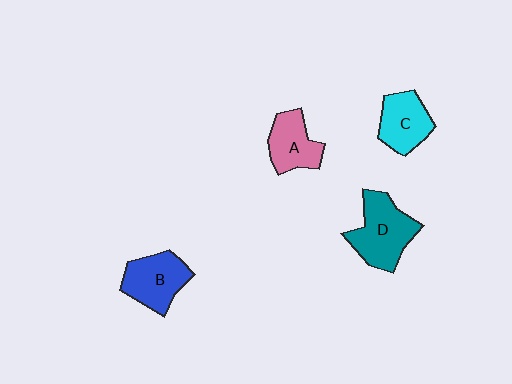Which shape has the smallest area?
Shape A (pink).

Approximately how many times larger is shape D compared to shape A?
Approximately 1.4 times.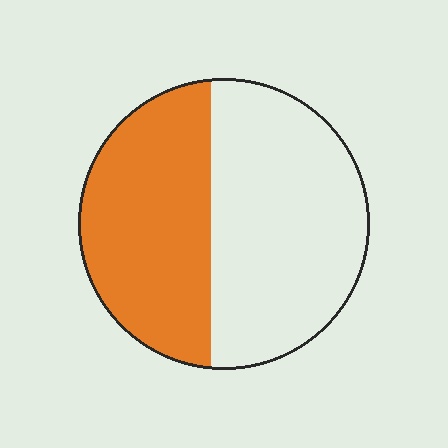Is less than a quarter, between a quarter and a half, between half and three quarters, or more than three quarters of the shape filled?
Between a quarter and a half.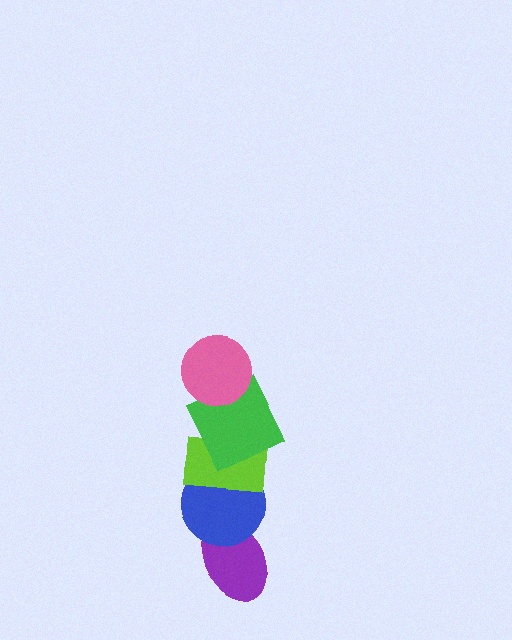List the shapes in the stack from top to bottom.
From top to bottom: the pink circle, the green square, the lime rectangle, the blue circle, the purple ellipse.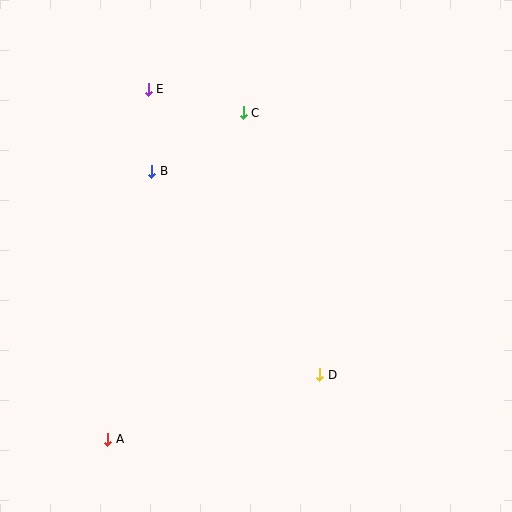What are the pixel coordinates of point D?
Point D is at (320, 375).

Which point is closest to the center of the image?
Point B at (152, 171) is closest to the center.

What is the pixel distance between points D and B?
The distance between D and B is 264 pixels.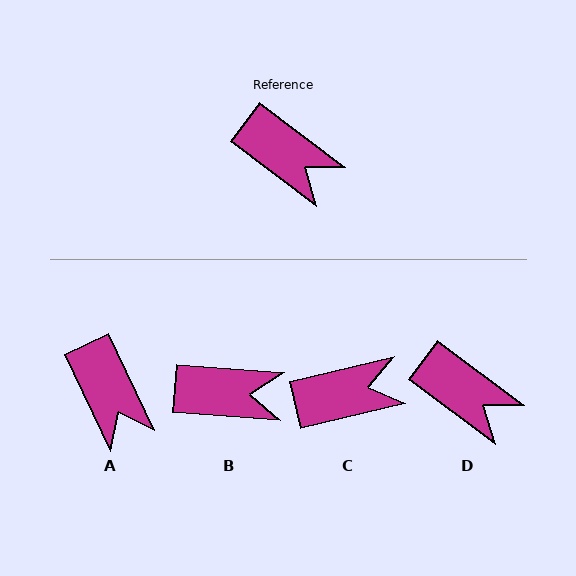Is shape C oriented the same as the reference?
No, it is off by about 50 degrees.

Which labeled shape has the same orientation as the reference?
D.